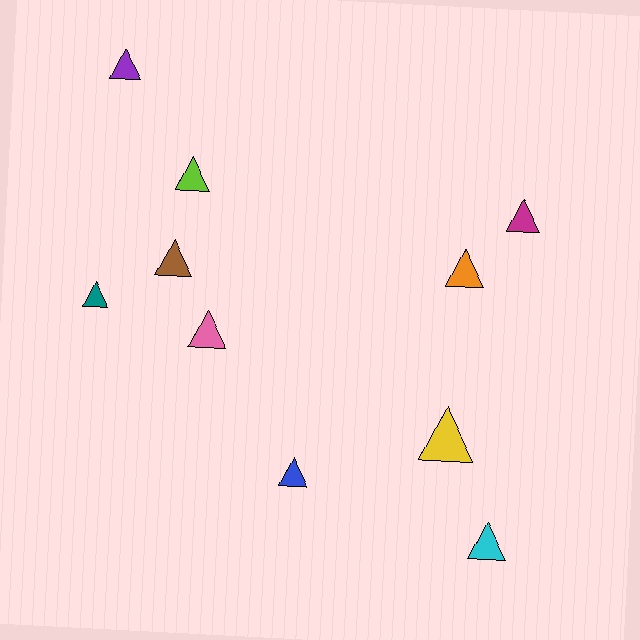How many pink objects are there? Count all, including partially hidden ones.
There is 1 pink object.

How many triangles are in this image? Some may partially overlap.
There are 10 triangles.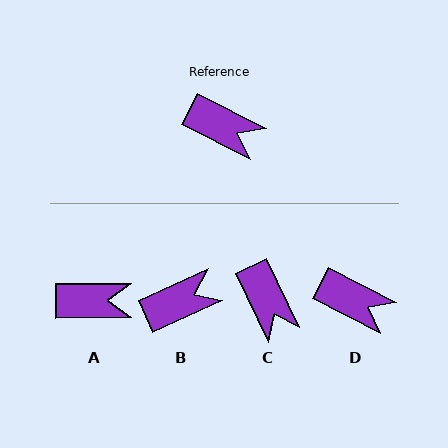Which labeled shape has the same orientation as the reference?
D.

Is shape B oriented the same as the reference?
No, it is off by about 51 degrees.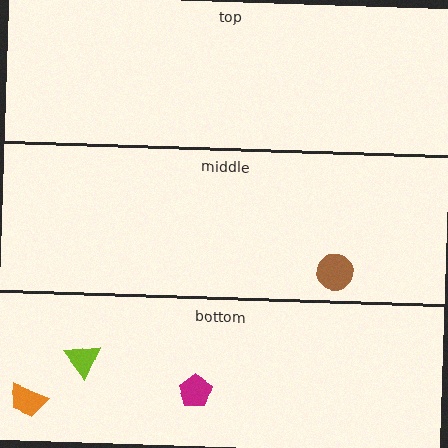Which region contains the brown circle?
The middle region.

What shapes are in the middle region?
The brown circle.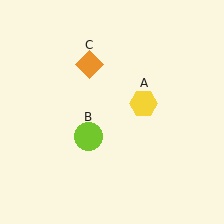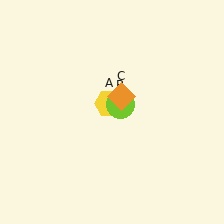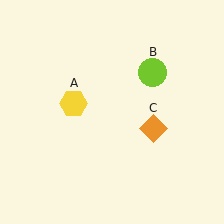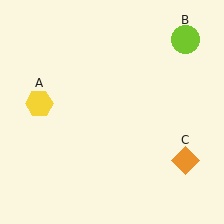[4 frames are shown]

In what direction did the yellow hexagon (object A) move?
The yellow hexagon (object A) moved left.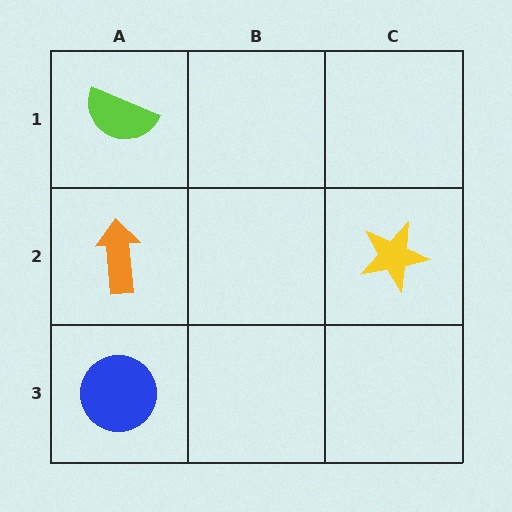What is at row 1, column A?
A lime semicircle.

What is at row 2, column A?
An orange arrow.